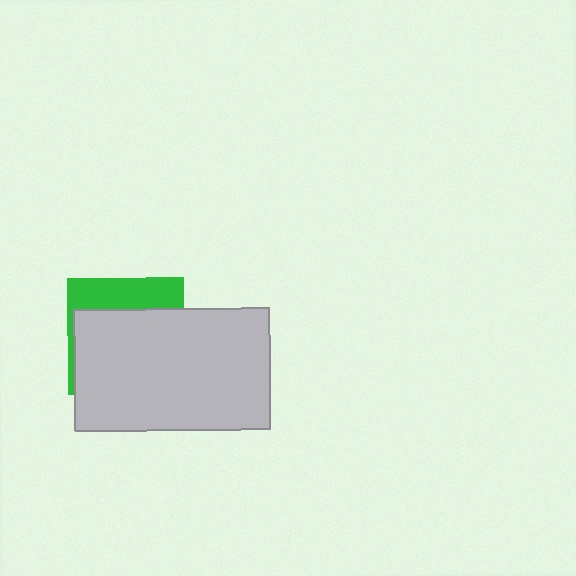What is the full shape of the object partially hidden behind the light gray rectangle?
The partially hidden object is a green square.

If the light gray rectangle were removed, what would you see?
You would see the complete green square.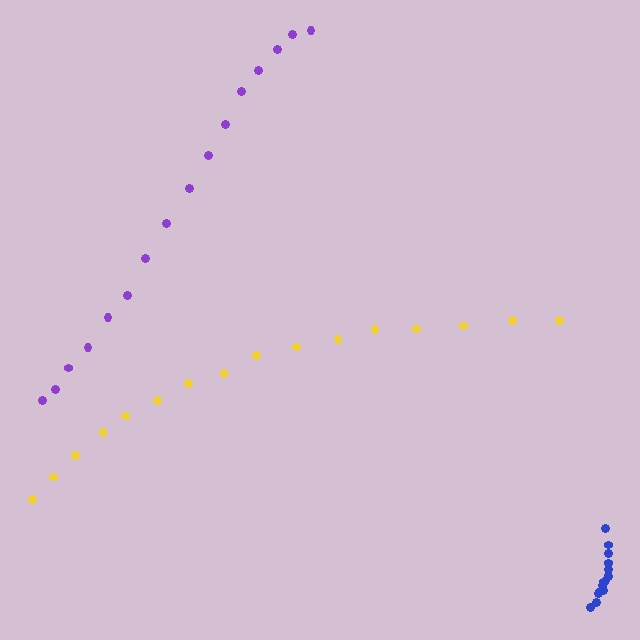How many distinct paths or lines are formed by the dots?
There are 3 distinct paths.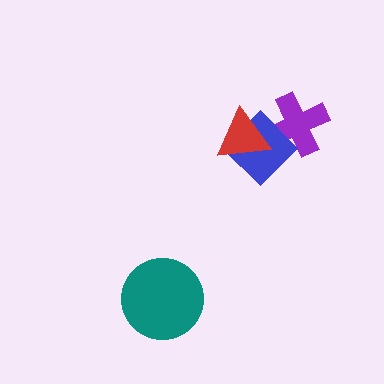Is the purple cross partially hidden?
Yes, it is partially covered by another shape.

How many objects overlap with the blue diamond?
2 objects overlap with the blue diamond.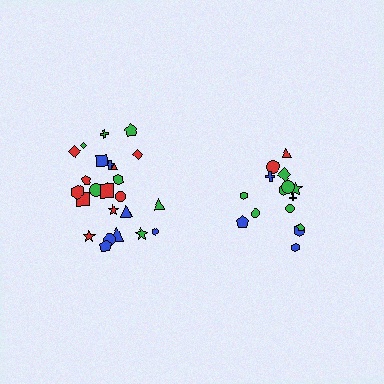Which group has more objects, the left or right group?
The left group.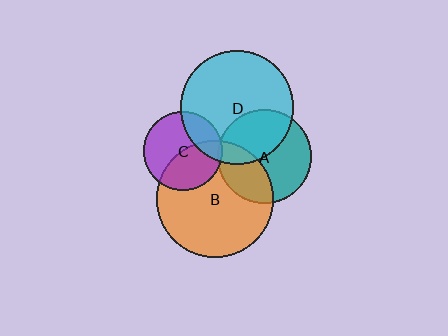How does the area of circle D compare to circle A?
Approximately 1.5 times.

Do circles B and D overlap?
Yes.